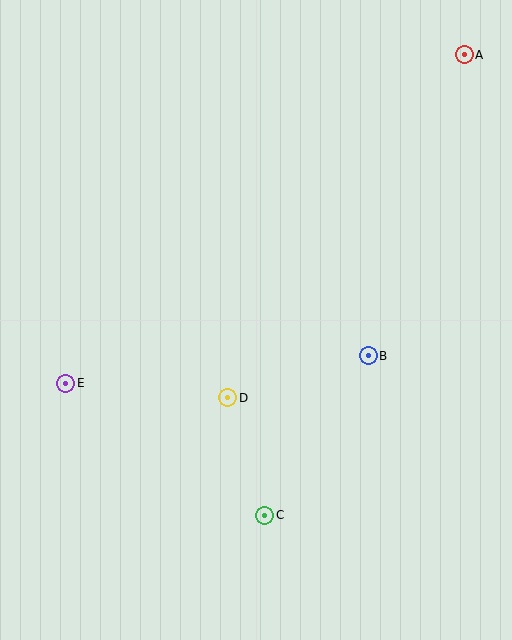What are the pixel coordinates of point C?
Point C is at (265, 515).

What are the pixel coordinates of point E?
Point E is at (66, 383).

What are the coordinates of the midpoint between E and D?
The midpoint between E and D is at (147, 390).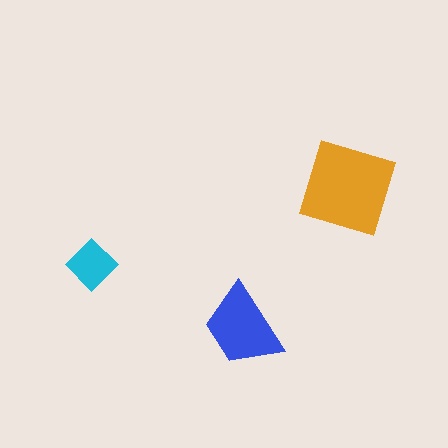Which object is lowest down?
The blue trapezoid is bottommost.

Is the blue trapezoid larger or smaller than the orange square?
Smaller.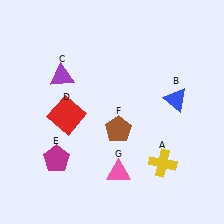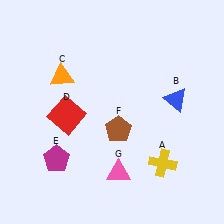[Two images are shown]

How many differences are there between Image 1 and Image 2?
There is 1 difference between the two images.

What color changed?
The triangle (C) changed from purple in Image 1 to orange in Image 2.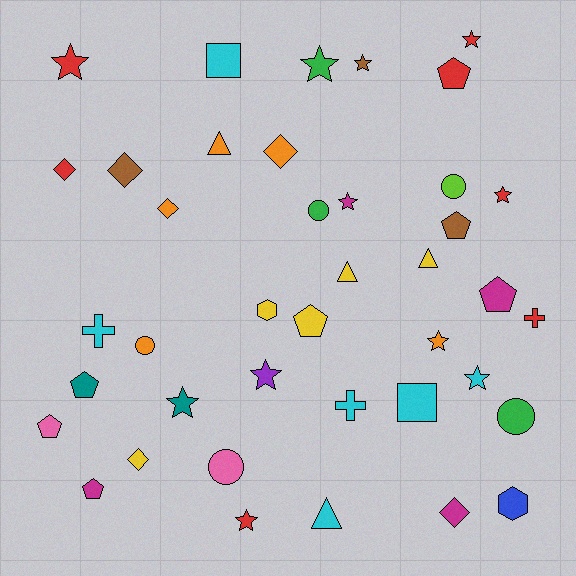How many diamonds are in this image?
There are 6 diamonds.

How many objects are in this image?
There are 40 objects.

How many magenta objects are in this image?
There are 4 magenta objects.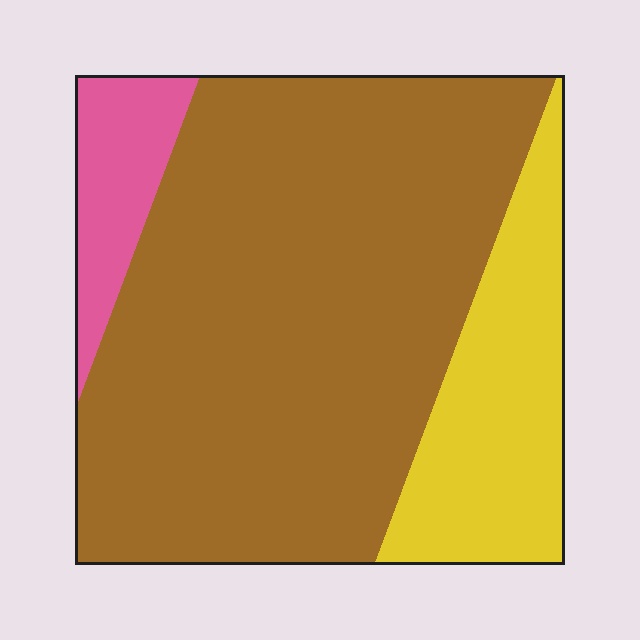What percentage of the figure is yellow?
Yellow takes up about one fifth (1/5) of the figure.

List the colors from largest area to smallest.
From largest to smallest: brown, yellow, pink.